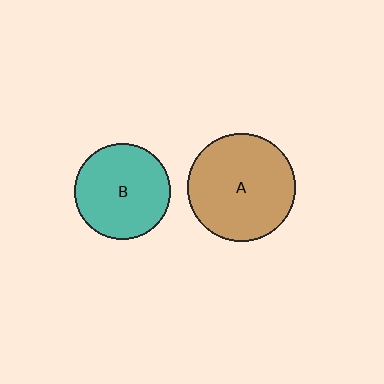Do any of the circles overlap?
No, none of the circles overlap.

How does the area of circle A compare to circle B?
Approximately 1.3 times.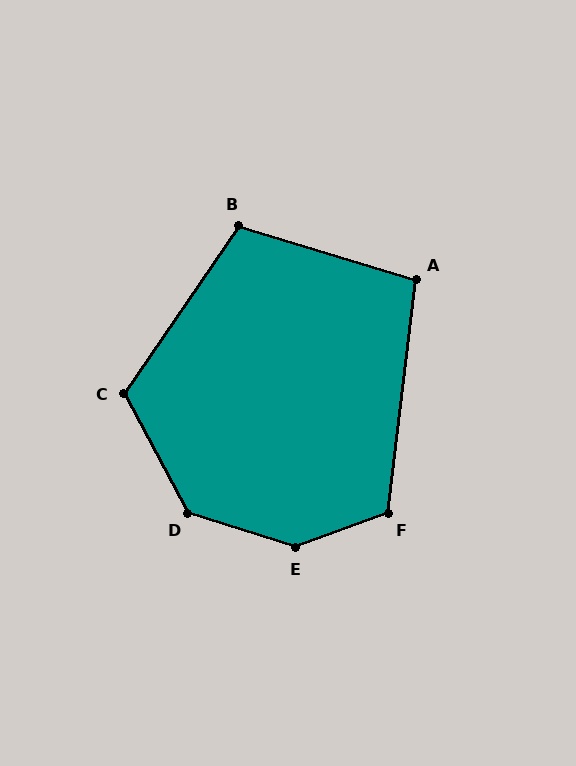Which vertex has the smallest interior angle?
A, at approximately 100 degrees.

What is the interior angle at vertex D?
Approximately 136 degrees (obtuse).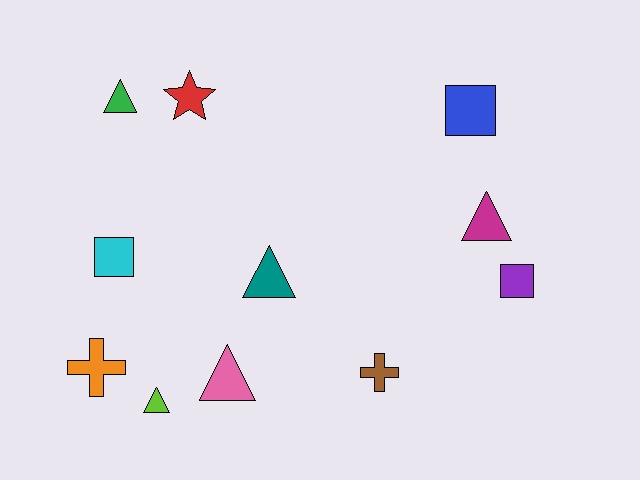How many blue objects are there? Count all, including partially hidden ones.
There is 1 blue object.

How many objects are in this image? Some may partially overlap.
There are 11 objects.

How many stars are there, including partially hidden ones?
There is 1 star.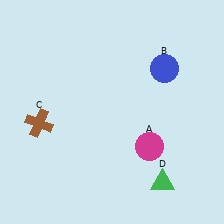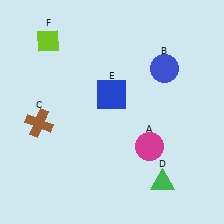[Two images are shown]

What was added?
A blue square (E), a lime diamond (F) were added in Image 2.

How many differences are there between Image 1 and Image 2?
There are 2 differences between the two images.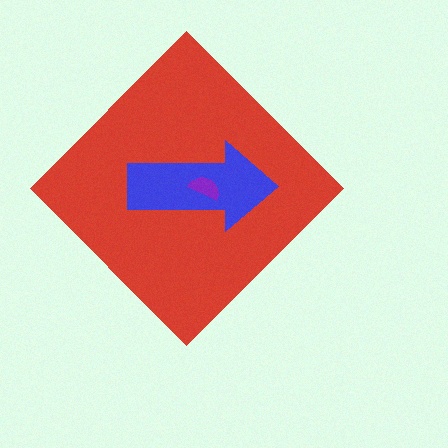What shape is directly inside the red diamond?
The blue arrow.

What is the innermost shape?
The purple semicircle.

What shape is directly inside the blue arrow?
The purple semicircle.